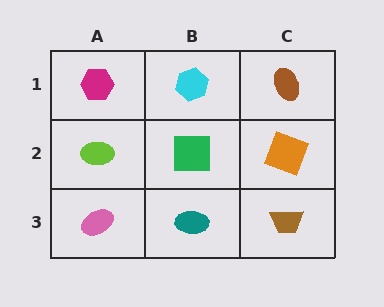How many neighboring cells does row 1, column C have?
2.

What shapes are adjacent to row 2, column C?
A brown ellipse (row 1, column C), a brown trapezoid (row 3, column C), a green square (row 2, column B).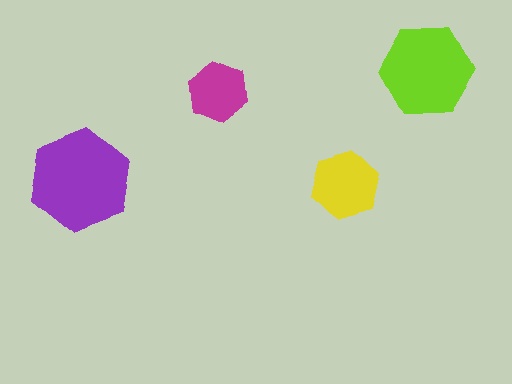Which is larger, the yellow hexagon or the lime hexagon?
The lime one.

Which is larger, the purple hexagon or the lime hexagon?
The purple one.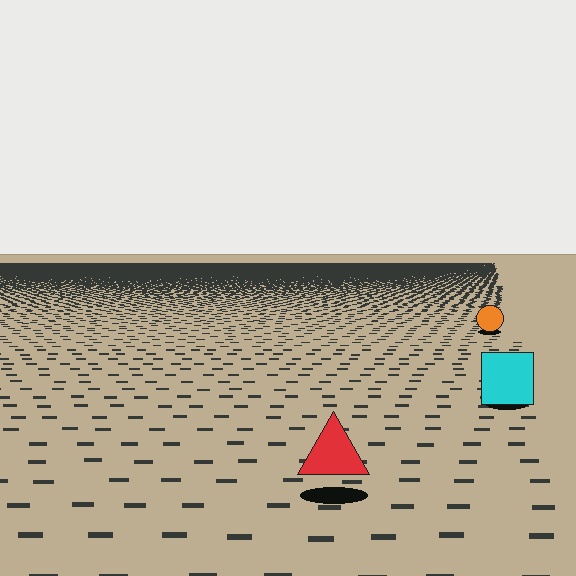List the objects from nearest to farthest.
From nearest to farthest: the red triangle, the cyan square, the orange circle.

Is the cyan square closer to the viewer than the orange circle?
Yes. The cyan square is closer — you can tell from the texture gradient: the ground texture is coarser near it.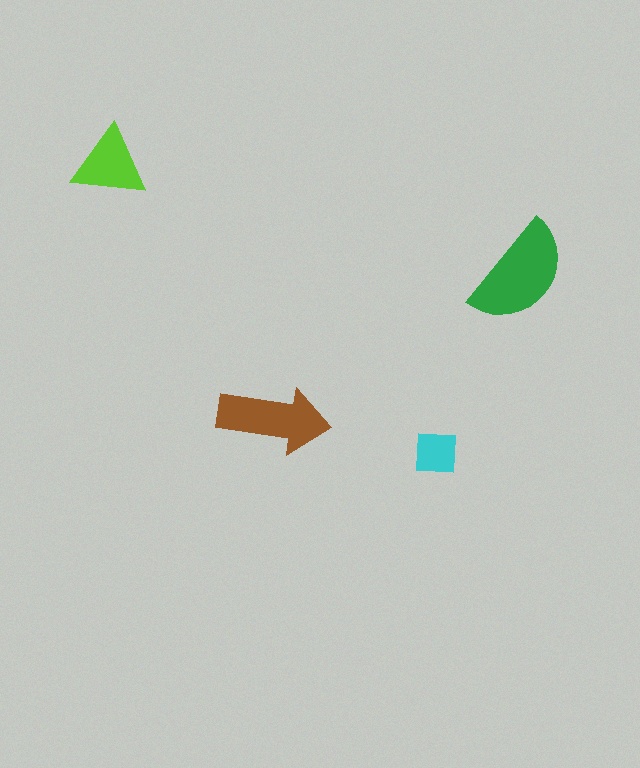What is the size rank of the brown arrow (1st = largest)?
2nd.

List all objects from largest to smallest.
The green semicircle, the brown arrow, the lime triangle, the cyan square.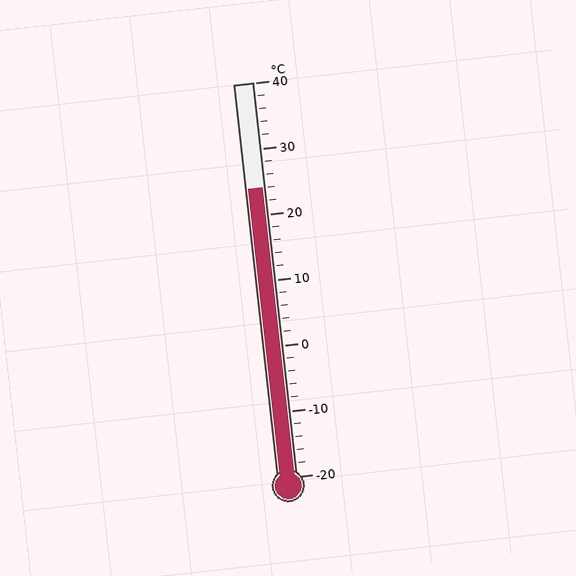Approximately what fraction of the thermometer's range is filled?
The thermometer is filled to approximately 75% of its range.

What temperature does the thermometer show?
The thermometer shows approximately 24°C.